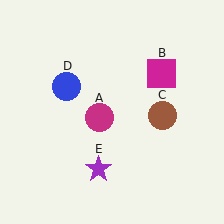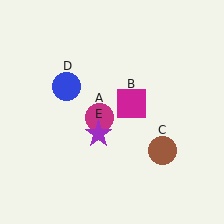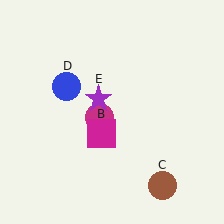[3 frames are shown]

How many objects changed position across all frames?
3 objects changed position: magenta square (object B), brown circle (object C), purple star (object E).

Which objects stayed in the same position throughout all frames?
Magenta circle (object A) and blue circle (object D) remained stationary.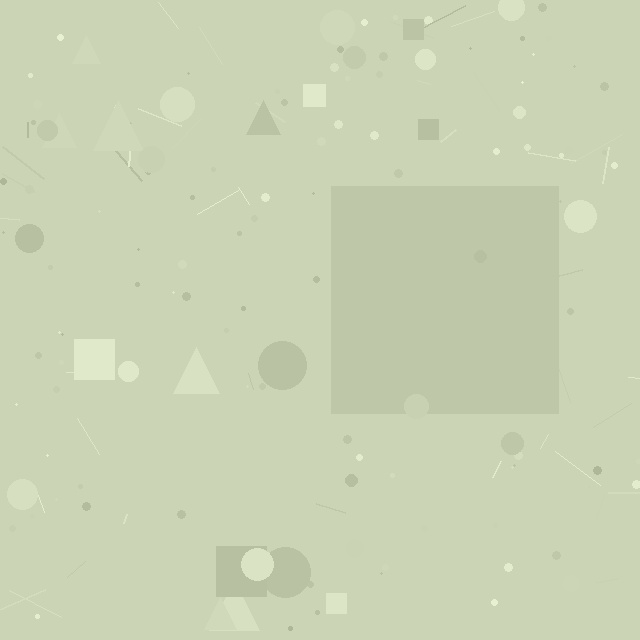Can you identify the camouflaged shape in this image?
The camouflaged shape is a square.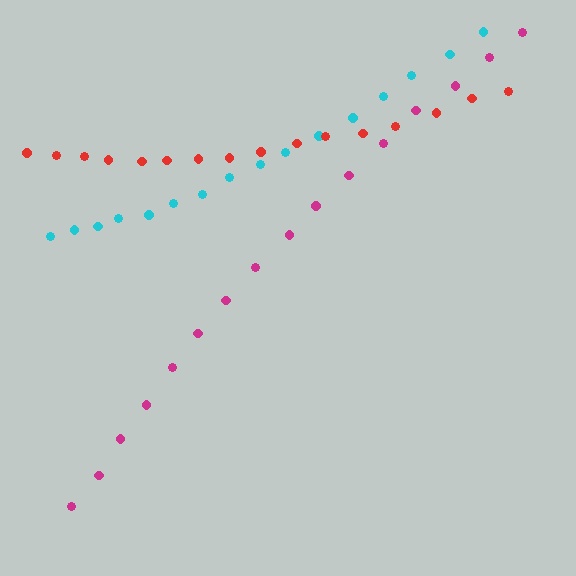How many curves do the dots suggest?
There are 3 distinct paths.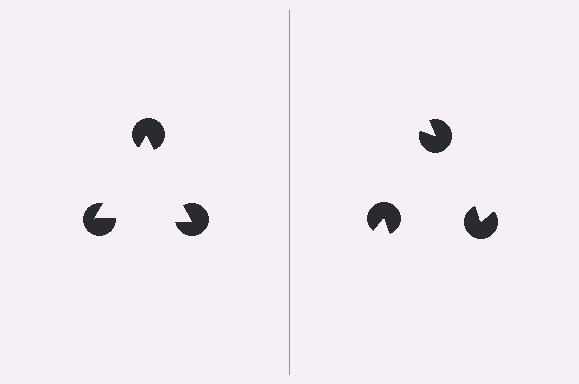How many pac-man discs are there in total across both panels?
6 — 3 on each side.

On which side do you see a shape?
An illusory triangle appears on the left side. On the right side the wedge cuts are rotated, so no coherent shape forms.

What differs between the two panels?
The pac-man discs are positioned identically on both sides; only the wedge orientations differ. On the left they align to a triangle; on the right they are misaligned.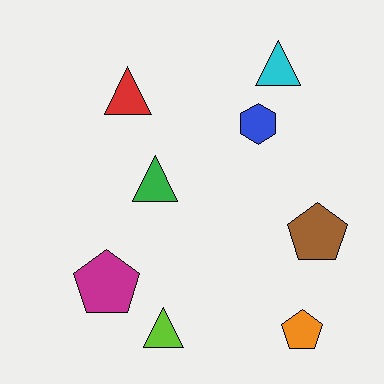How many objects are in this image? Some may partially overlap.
There are 8 objects.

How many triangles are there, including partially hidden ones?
There are 4 triangles.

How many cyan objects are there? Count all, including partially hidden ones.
There is 1 cyan object.